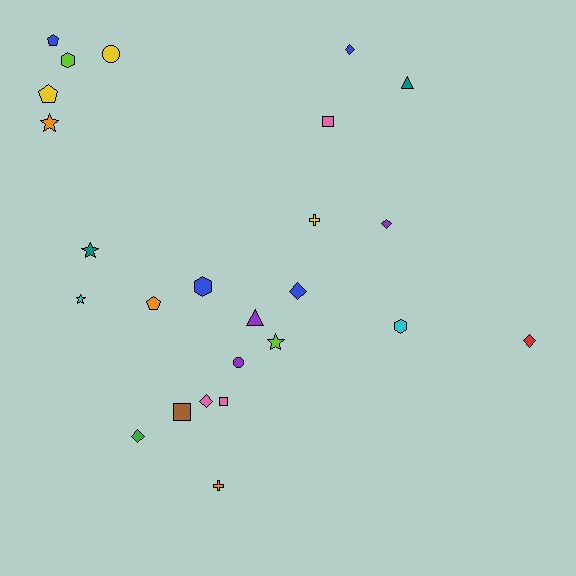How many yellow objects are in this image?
There are 3 yellow objects.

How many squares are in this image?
There are 3 squares.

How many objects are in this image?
There are 25 objects.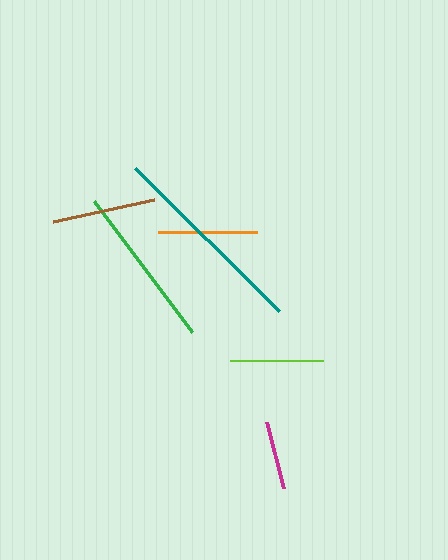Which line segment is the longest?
The teal line is the longest at approximately 203 pixels.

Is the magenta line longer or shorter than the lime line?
The lime line is longer than the magenta line.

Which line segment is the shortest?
The magenta line is the shortest at approximately 68 pixels.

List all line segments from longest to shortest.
From longest to shortest: teal, green, brown, orange, lime, magenta.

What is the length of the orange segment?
The orange segment is approximately 99 pixels long.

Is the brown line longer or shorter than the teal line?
The teal line is longer than the brown line.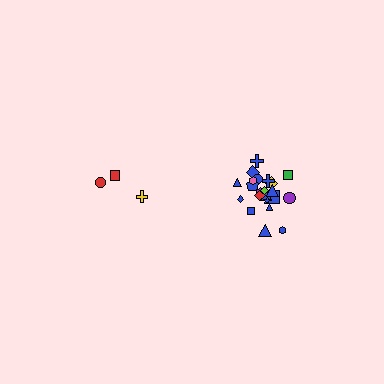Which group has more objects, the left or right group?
The right group.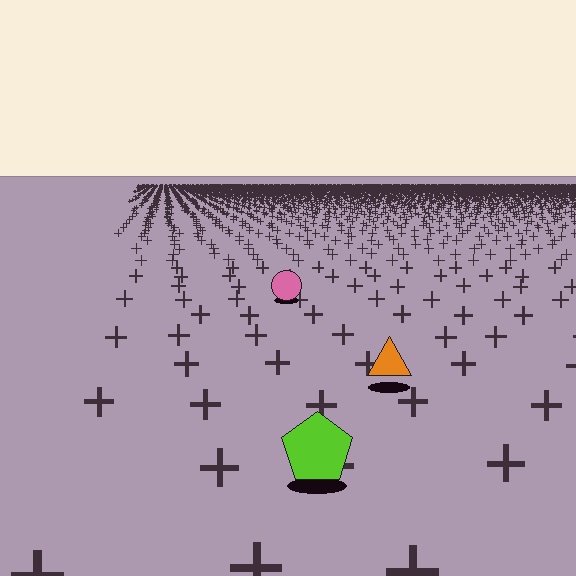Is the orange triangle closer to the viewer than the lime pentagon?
No. The lime pentagon is closer — you can tell from the texture gradient: the ground texture is coarser near it.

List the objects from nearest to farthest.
From nearest to farthest: the lime pentagon, the orange triangle, the pink circle.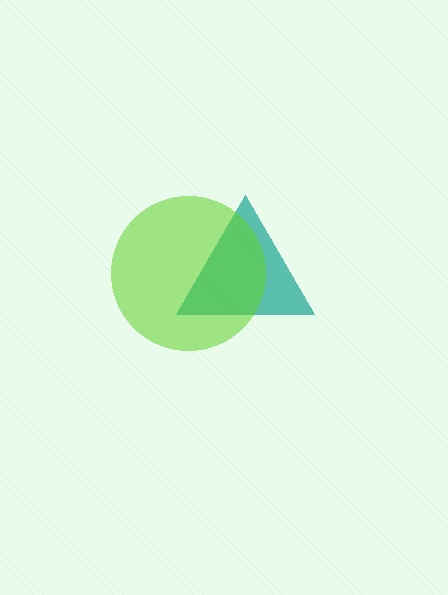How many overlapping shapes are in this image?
There are 2 overlapping shapes in the image.